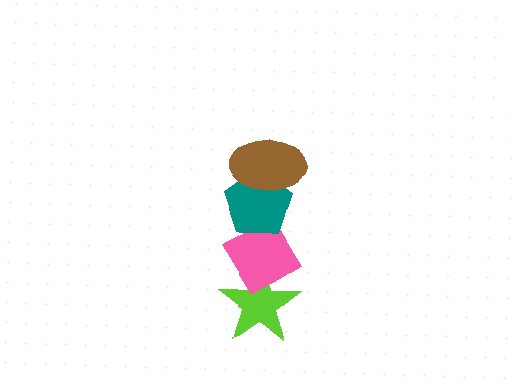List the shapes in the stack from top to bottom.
From top to bottom: the brown ellipse, the teal pentagon, the pink diamond, the lime star.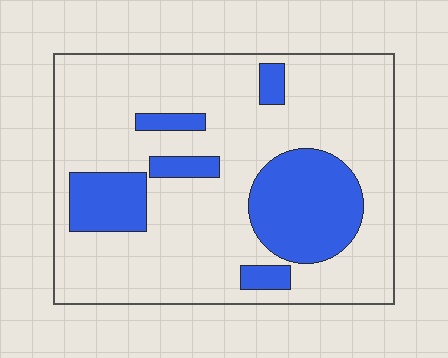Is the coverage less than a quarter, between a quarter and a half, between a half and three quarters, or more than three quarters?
Less than a quarter.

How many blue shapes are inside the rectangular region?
6.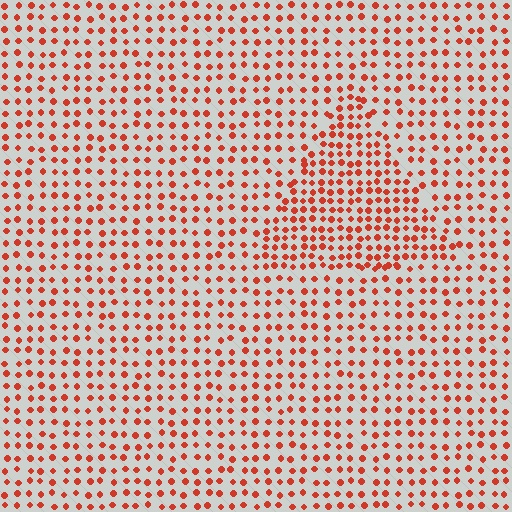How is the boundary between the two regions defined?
The boundary is defined by a change in element density (approximately 1.6x ratio). All elements are the same color, size, and shape.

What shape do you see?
I see a triangle.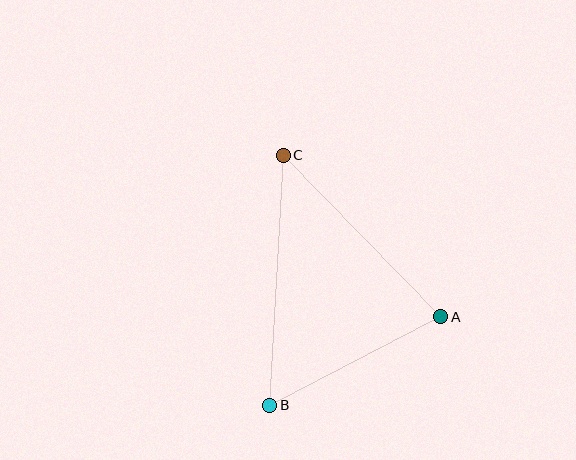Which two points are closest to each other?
Points A and B are closest to each other.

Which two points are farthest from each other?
Points B and C are farthest from each other.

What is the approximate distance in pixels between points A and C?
The distance between A and C is approximately 226 pixels.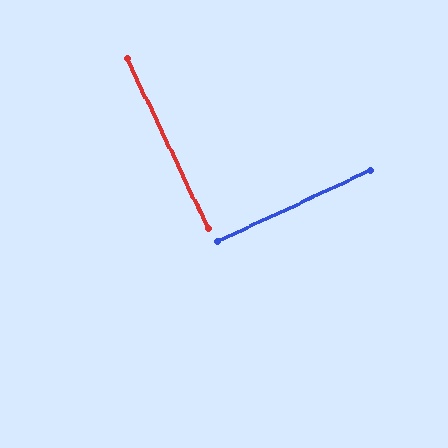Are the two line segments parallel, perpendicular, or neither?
Perpendicular — they meet at approximately 89°.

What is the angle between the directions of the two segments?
Approximately 89 degrees.